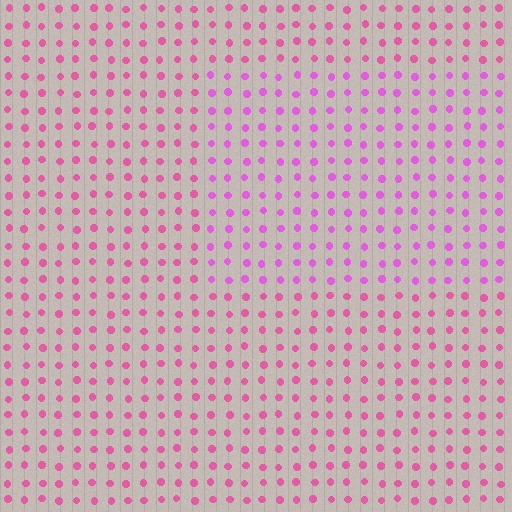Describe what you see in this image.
The image is filled with small pink elements in a uniform arrangement. A rectangle-shaped region is visible where the elements are tinted to a slightly different hue, forming a subtle color boundary.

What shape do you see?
I see a rectangle.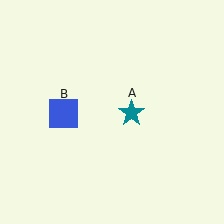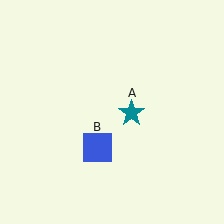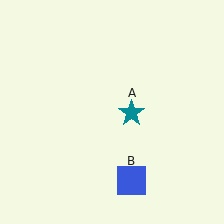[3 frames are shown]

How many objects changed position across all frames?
1 object changed position: blue square (object B).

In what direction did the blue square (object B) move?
The blue square (object B) moved down and to the right.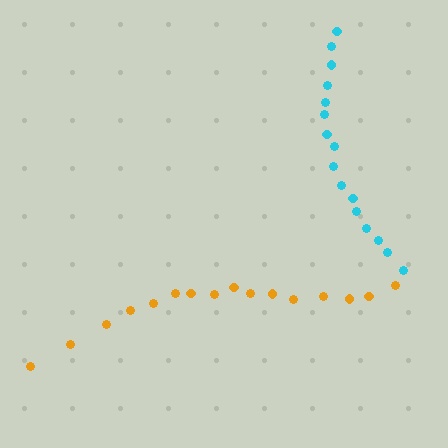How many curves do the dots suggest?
There are 2 distinct paths.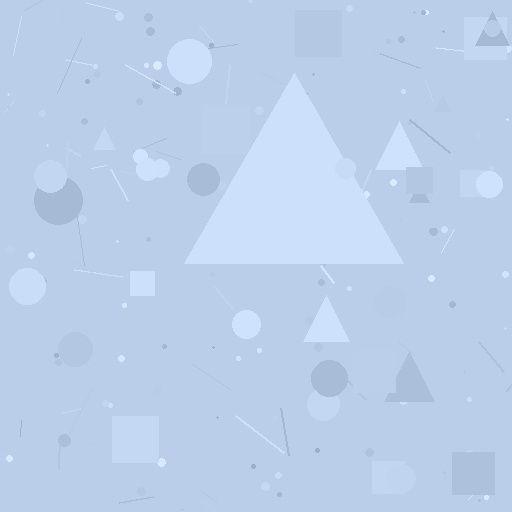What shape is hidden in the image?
A triangle is hidden in the image.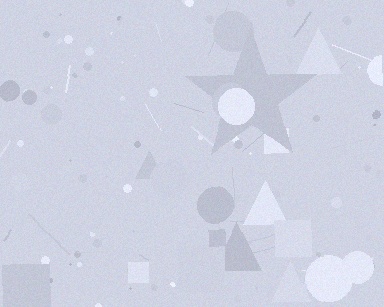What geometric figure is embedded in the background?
A star is embedded in the background.